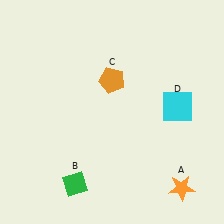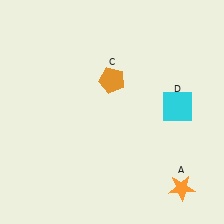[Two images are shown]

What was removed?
The green diamond (B) was removed in Image 2.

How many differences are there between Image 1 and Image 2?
There is 1 difference between the two images.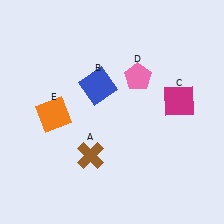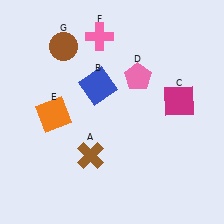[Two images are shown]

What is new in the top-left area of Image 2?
A pink cross (F) was added in the top-left area of Image 2.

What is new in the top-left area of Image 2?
A brown circle (G) was added in the top-left area of Image 2.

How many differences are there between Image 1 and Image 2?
There are 2 differences between the two images.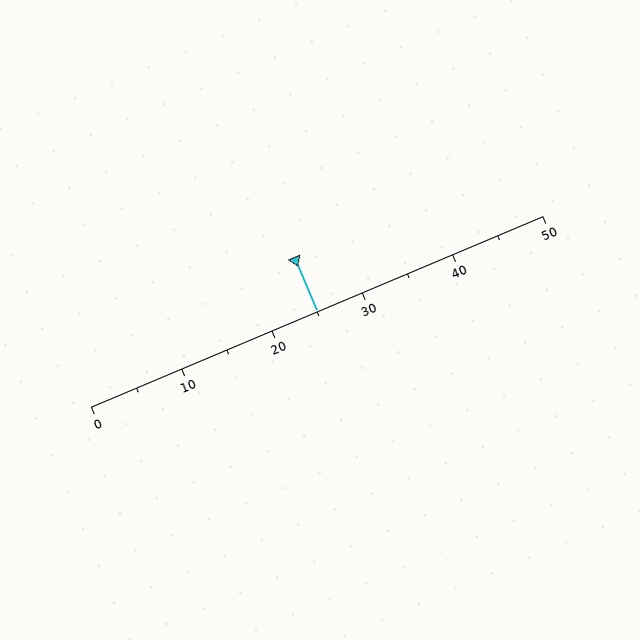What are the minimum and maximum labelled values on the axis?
The axis runs from 0 to 50.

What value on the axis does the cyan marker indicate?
The marker indicates approximately 25.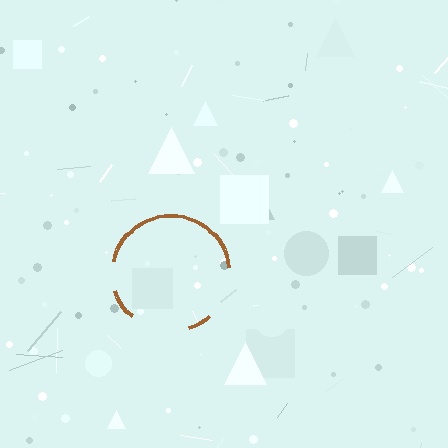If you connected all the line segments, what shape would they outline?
They would outline a circle.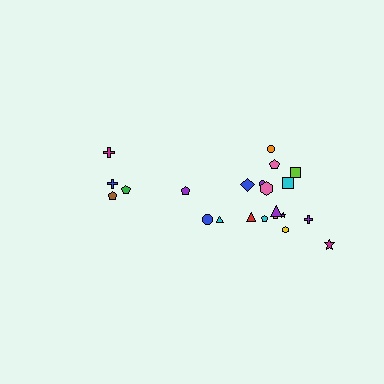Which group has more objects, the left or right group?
The right group.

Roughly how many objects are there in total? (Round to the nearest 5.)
Roughly 20 objects in total.